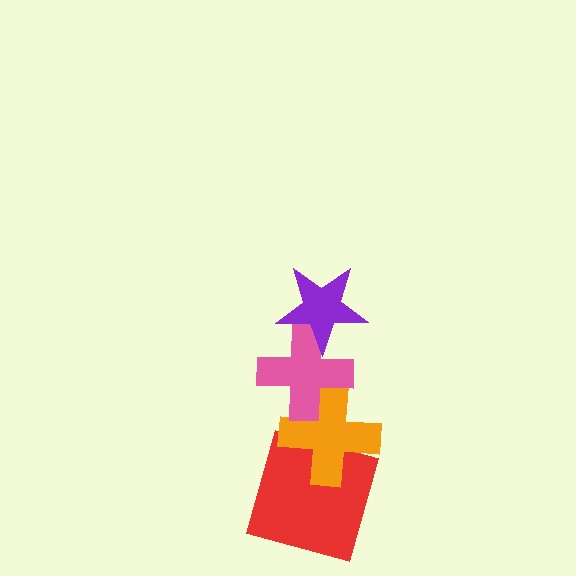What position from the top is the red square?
The red square is 4th from the top.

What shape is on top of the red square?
The orange cross is on top of the red square.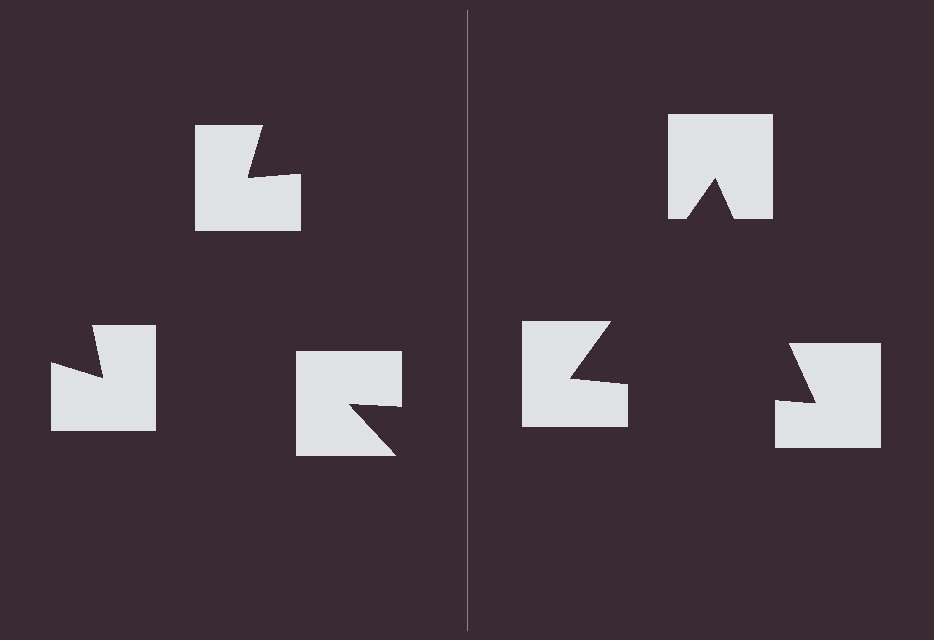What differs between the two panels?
The notched squares are positioned identically on both sides; only the wedge orientations differ. On the right they align to a triangle; on the left they are misaligned.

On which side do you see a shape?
An illusory triangle appears on the right side. On the left side the wedge cuts are rotated, so no coherent shape forms.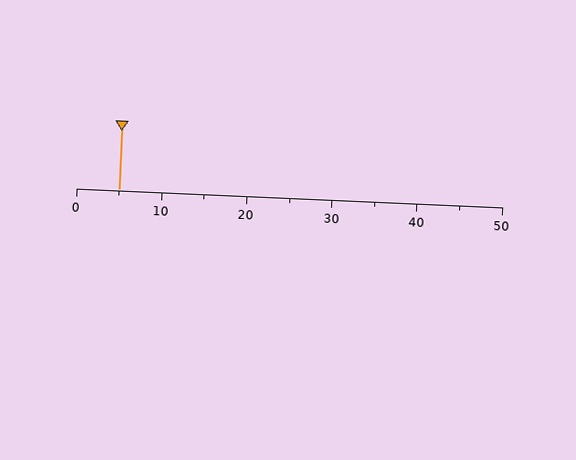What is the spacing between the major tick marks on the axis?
The major ticks are spaced 10 apart.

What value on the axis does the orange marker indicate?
The marker indicates approximately 5.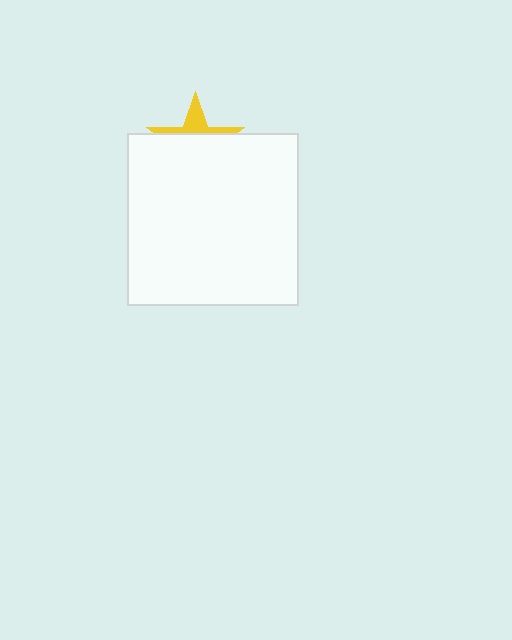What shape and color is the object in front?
The object in front is a white square.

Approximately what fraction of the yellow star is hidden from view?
Roughly 68% of the yellow star is hidden behind the white square.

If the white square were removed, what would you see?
You would see the complete yellow star.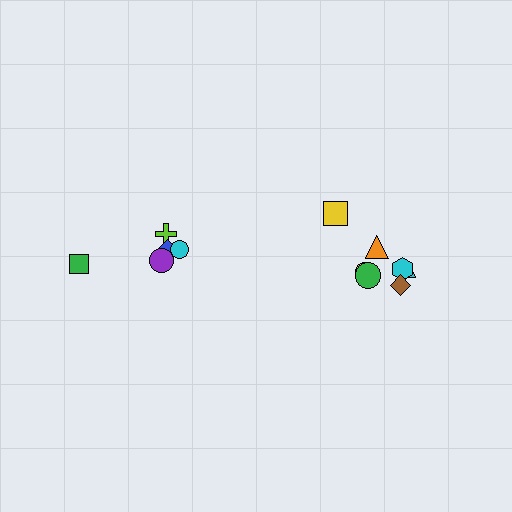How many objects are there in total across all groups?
There are 12 objects.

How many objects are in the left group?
There are 5 objects.